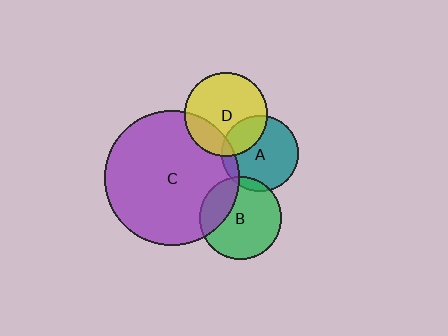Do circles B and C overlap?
Yes.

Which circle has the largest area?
Circle C (purple).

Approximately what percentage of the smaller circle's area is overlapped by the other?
Approximately 25%.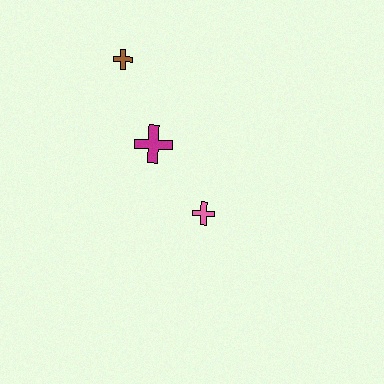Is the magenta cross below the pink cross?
No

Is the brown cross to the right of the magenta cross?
No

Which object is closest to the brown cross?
The magenta cross is closest to the brown cross.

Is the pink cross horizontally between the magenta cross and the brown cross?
No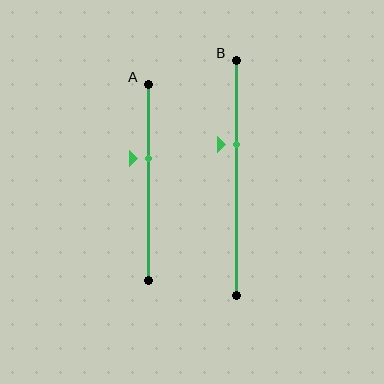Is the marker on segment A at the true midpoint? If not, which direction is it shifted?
No, the marker on segment A is shifted upward by about 12% of the segment length.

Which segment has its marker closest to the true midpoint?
Segment A has its marker closest to the true midpoint.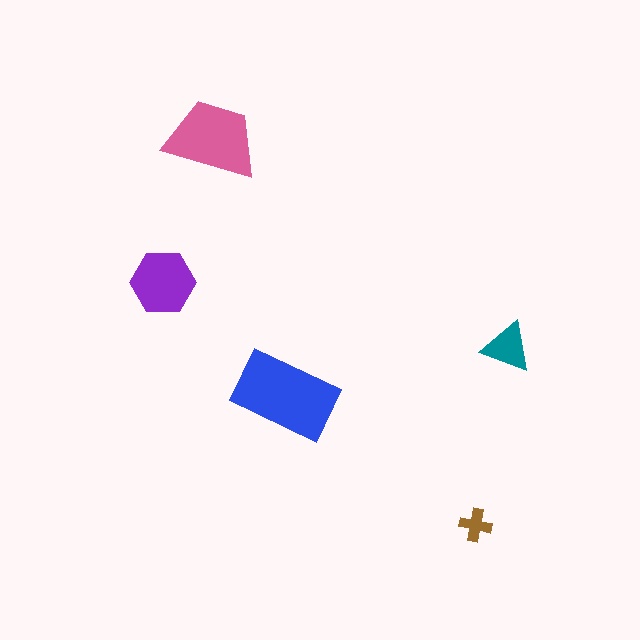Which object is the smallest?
The brown cross.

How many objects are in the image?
There are 5 objects in the image.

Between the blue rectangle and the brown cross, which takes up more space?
The blue rectangle.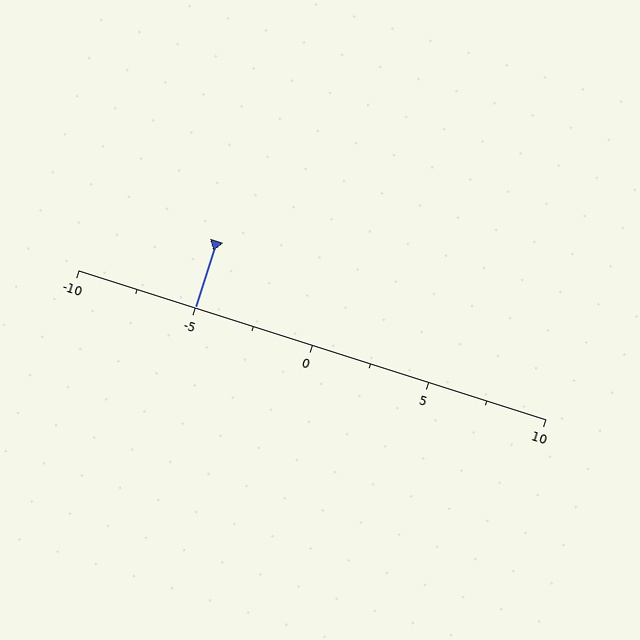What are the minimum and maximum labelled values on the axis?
The axis runs from -10 to 10.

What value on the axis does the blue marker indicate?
The marker indicates approximately -5.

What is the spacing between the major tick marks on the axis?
The major ticks are spaced 5 apart.